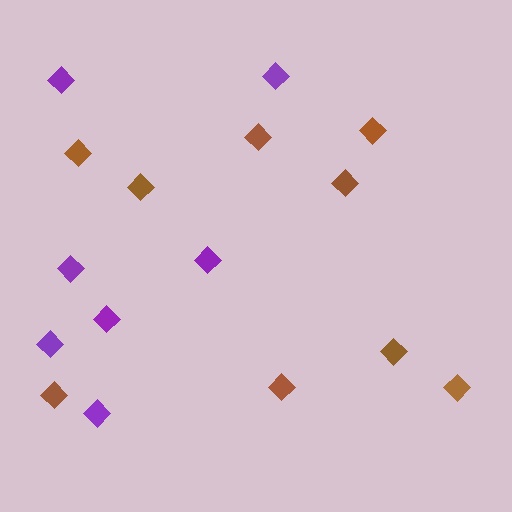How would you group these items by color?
There are 2 groups: one group of brown diamonds (9) and one group of purple diamonds (7).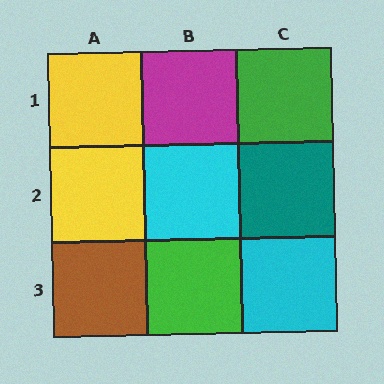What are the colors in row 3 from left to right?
Brown, green, cyan.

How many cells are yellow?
2 cells are yellow.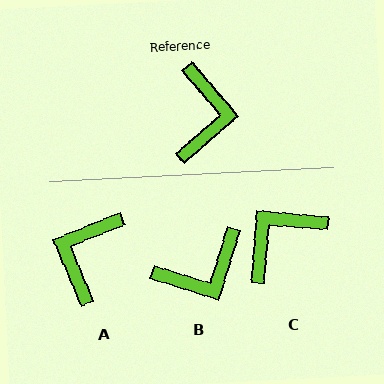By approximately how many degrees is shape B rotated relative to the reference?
Approximately 58 degrees clockwise.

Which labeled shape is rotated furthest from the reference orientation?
A, about 162 degrees away.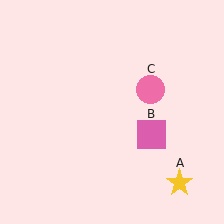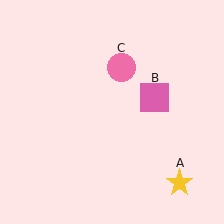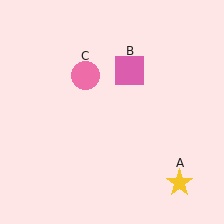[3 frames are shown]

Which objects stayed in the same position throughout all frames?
Yellow star (object A) remained stationary.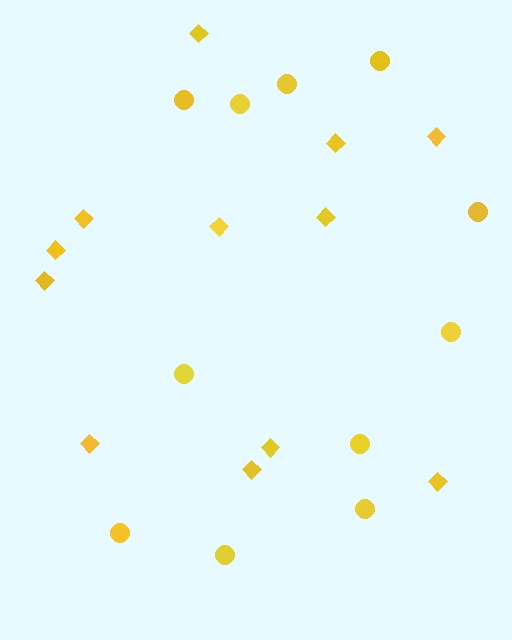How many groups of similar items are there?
There are 2 groups: one group of diamonds (12) and one group of circles (11).